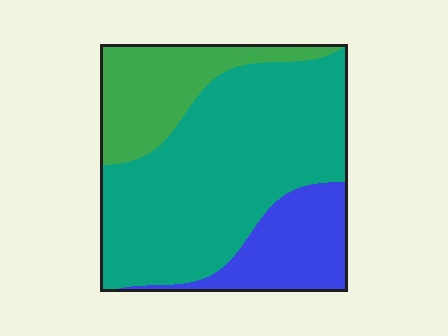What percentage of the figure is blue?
Blue covers 19% of the figure.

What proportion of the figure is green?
Green covers 21% of the figure.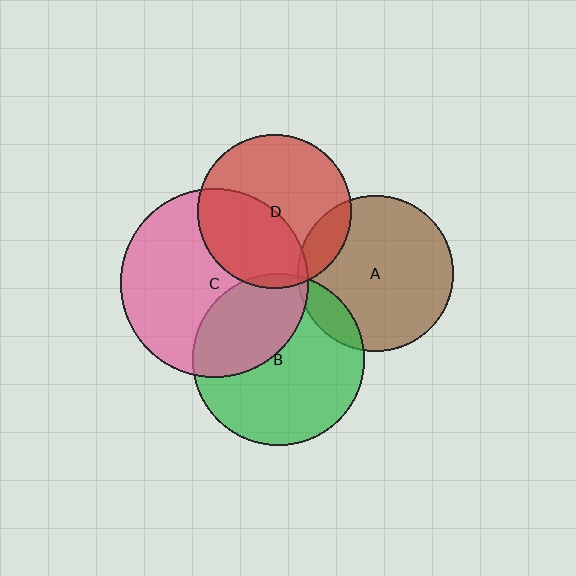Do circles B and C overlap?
Yes.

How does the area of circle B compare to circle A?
Approximately 1.2 times.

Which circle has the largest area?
Circle C (pink).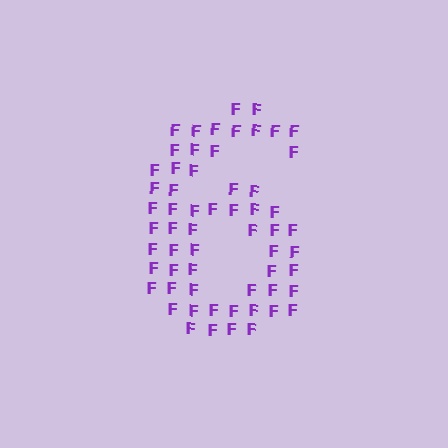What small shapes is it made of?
It is made of small letter F's.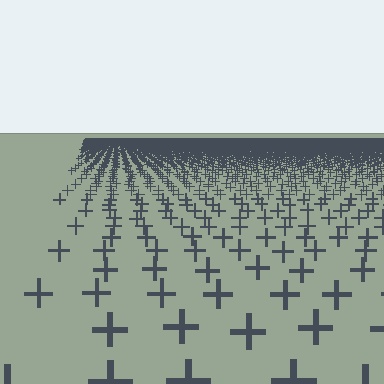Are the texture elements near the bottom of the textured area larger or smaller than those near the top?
Larger. Near the bottom, elements are closer to the viewer and appear at a bigger on-screen size.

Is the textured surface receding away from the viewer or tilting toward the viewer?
The surface is receding away from the viewer. Texture elements get smaller and denser toward the top.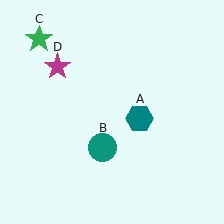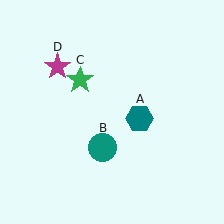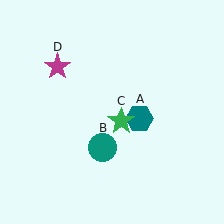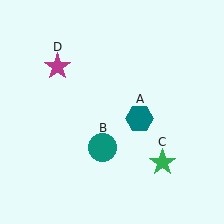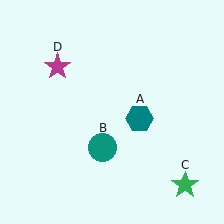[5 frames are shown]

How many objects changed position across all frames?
1 object changed position: green star (object C).